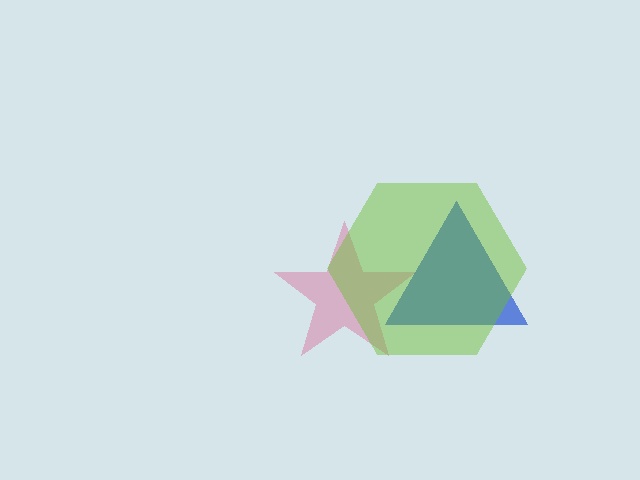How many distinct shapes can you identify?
There are 3 distinct shapes: a pink star, a blue triangle, a lime hexagon.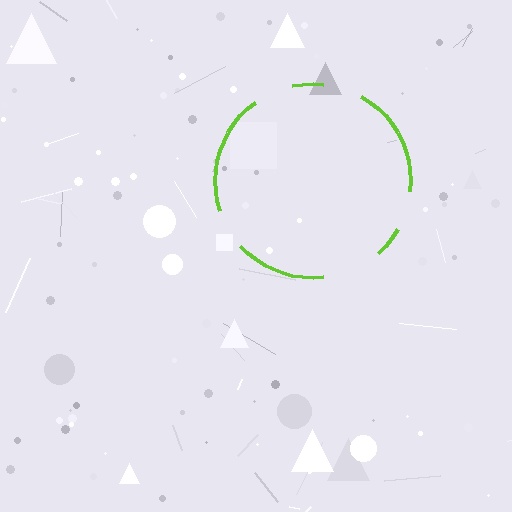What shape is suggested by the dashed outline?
The dashed outline suggests a circle.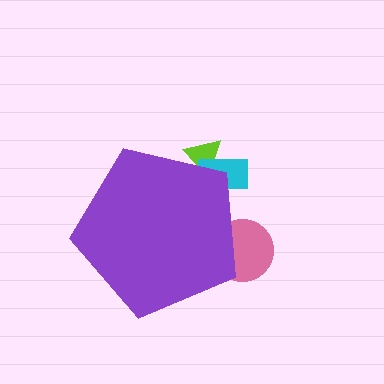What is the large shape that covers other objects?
A purple pentagon.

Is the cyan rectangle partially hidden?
Yes, the cyan rectangle is partially hidden behind the purple pentagon.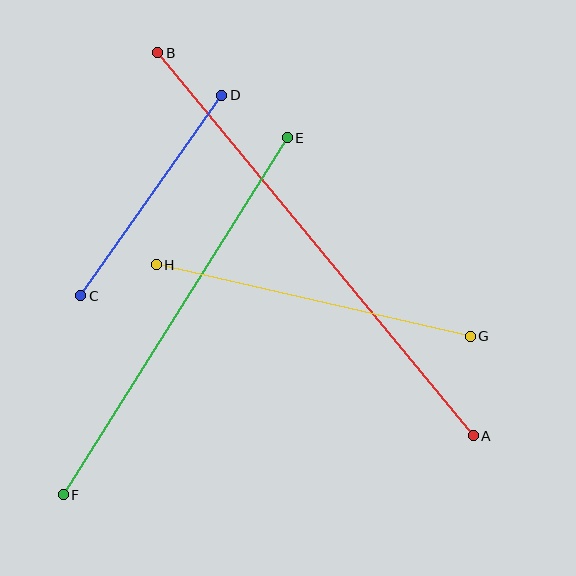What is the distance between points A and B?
The distance is approximately 496 pixels.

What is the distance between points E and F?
The distance is approximately 422 pixels.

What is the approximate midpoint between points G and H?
The midpoint is at approximately (313, 301) pixels.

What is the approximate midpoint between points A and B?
The midpoint is at approximately (316, 244) pixels.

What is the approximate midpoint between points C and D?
The midpoint is at approximately (151, 195) pixels.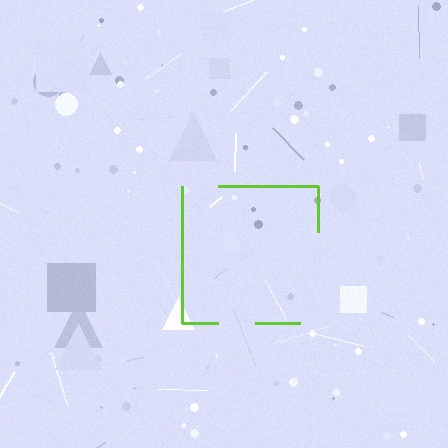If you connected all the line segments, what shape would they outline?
They would outline a square.